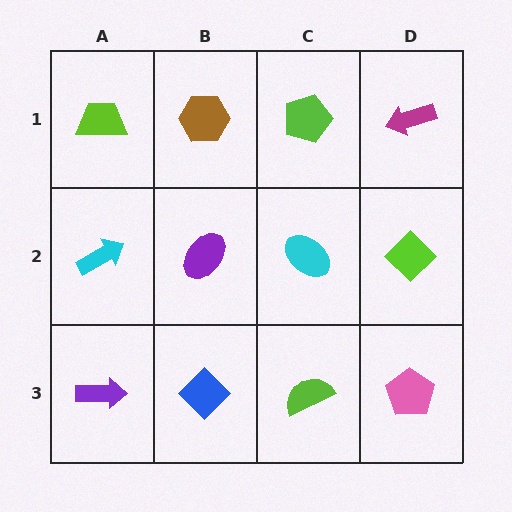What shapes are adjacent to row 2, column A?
A lime trapezoid (row 1, column A), a purple arrow (row 3, column A), a purple ellipse (row 2, column B).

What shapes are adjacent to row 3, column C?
A cyan ellipse (row 2, column C), a blue diamond (row 3, column B), a pink pentagon (row 3, column D).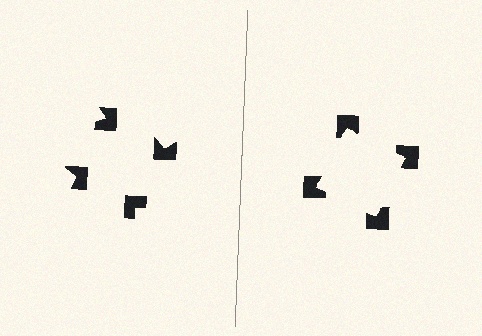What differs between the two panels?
The notched squares are positioned identically on both sides; only the wedge orientations differ. On the right they align to a square; on the left they are misaligned.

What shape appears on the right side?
An illusory square.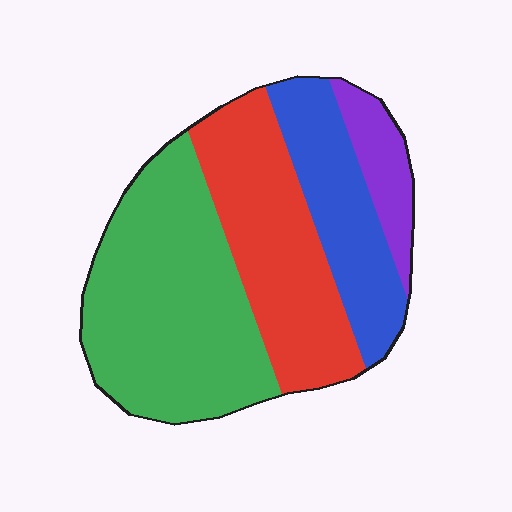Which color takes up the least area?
Purple, at roughly 10%.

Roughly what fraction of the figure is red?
Red covers 29% of the figure.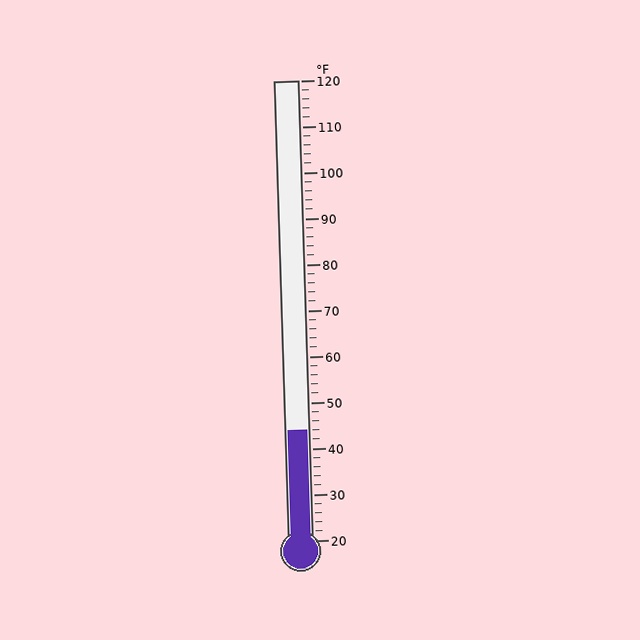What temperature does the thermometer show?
The thermometer shows approximately 44°F.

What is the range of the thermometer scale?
The thermometer scale ranges from 20°F to 120°F.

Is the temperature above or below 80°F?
The temperature is below 80°F.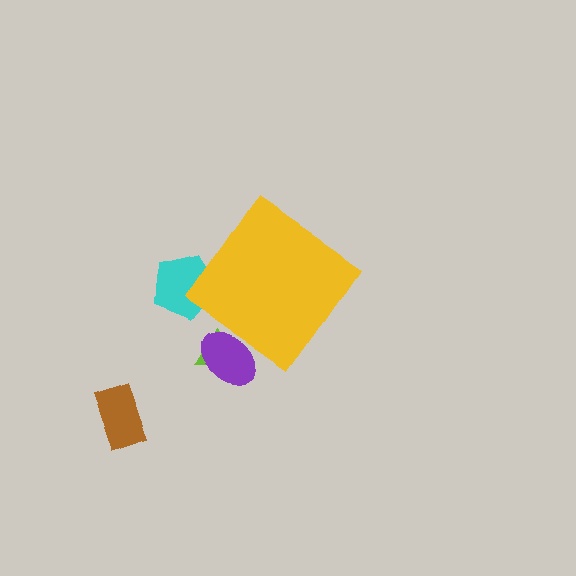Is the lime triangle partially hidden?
Yes, the lime triangle is partially hidden behind the yellow diamond.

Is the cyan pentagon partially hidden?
Yes, the cyan pentagon is partially hidden behind the yellow diamond.